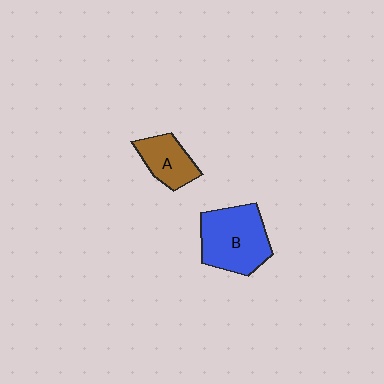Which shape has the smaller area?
Shape A (brown).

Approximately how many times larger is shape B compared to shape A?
Approximately 1.8 times.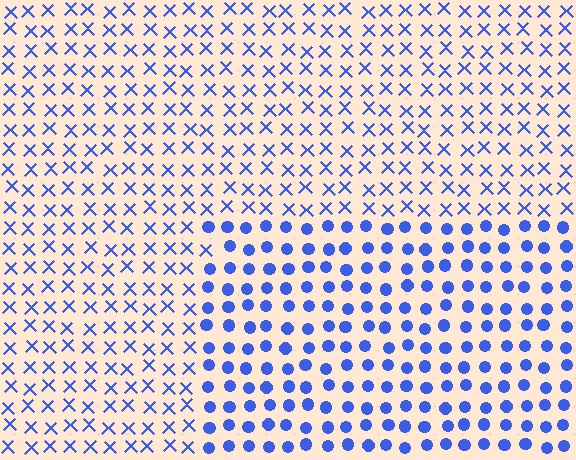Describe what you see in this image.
The image is filled with small blue elements arranged in a uniform grid. A rectangle-shaped region contains circles, while the surrounding area contains X marks. The boundary is defined purely by the change in element shape.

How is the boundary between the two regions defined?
The boundary is defined by a change in element shape: circles inside vs. X marks outside. All elements share the same color and spacing.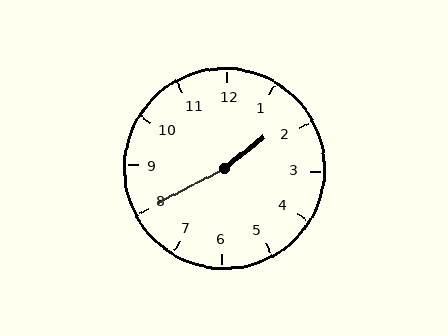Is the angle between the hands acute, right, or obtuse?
It is obtuse.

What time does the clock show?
1:40.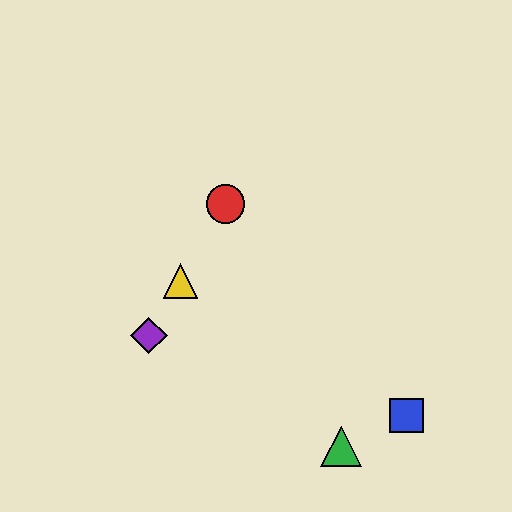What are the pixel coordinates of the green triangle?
The green triangle is at (341, 447).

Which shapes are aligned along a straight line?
The red circle, the yellow triangle, the purple diamond are aligned along a straight line.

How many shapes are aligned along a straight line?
3 shapes (the red circle, the yellow triangle, the purple diamond) are aligned along a straight line.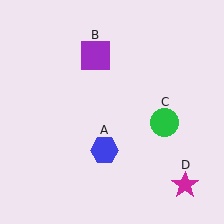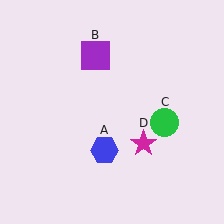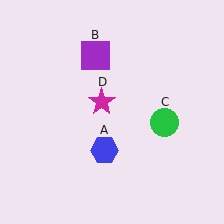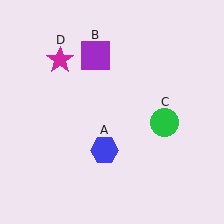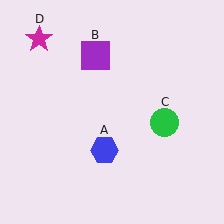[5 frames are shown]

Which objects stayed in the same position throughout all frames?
Blue hexagon (object A) and purple square (object B) and green circle (object C) remained stationary.